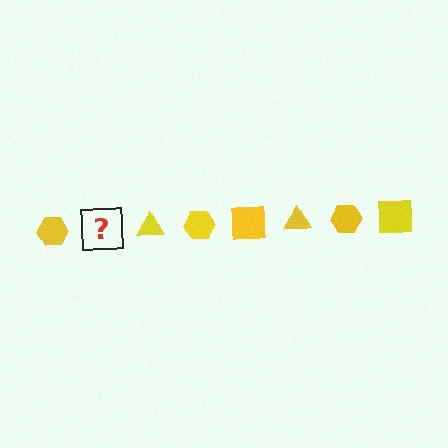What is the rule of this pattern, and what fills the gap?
The rule is that the pattern cycles through hexagon, square, triangle shapes in yellow. The gap should be filled with a yellow square.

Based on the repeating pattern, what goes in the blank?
The blank should be a yellow square.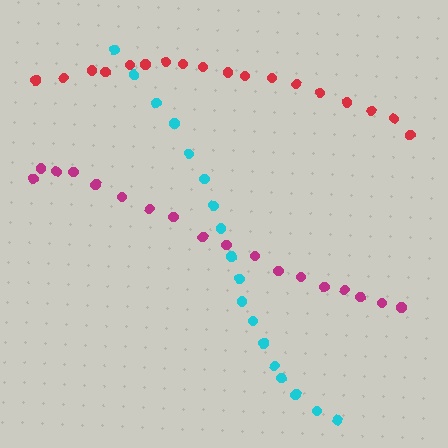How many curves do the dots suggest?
There are 3 distinct paths.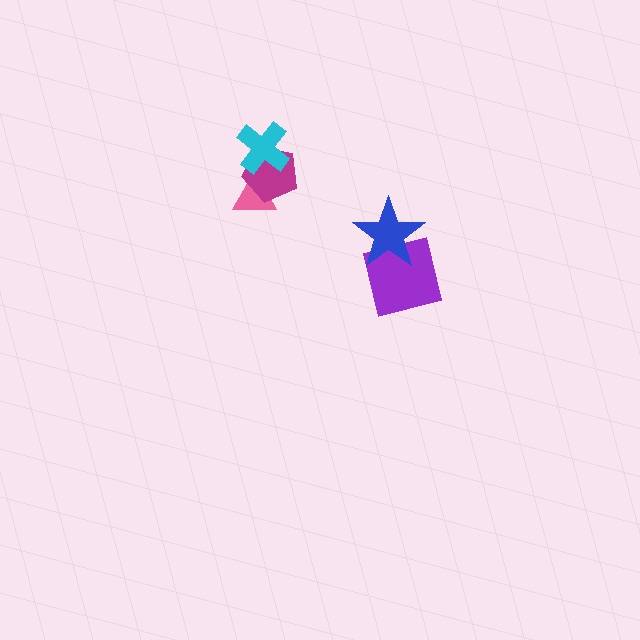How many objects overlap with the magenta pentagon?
2 objects overlap with the magenta pentagon.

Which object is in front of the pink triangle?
The magenta pentagon is in front of the pink triangle.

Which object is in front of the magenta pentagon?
The cyan cross is in front of the magenta pentagon.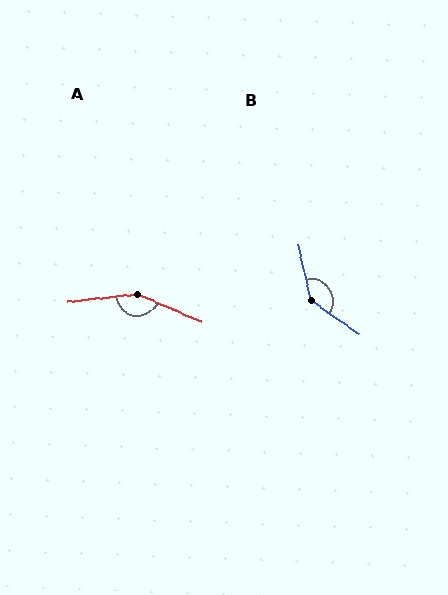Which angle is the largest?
A, at approximately 151 degrees.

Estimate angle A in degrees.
Approximately 151 degrees.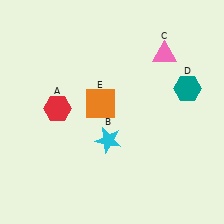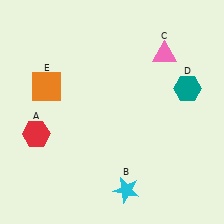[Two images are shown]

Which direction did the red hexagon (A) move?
The red hexagon (A) moved down.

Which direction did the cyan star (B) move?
The cyan star (B) moved down.